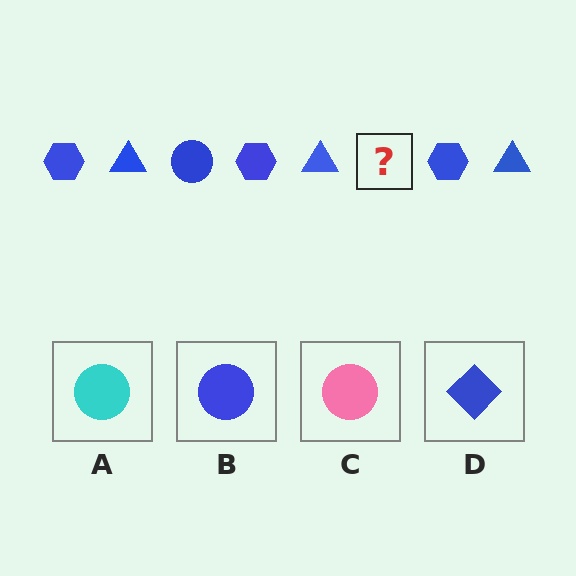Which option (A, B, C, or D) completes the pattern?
B.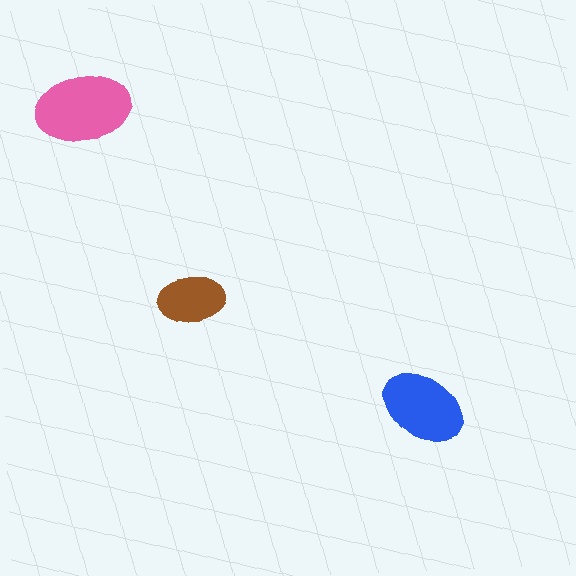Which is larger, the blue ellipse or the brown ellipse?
The blue one.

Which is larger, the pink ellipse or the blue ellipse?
The pink one.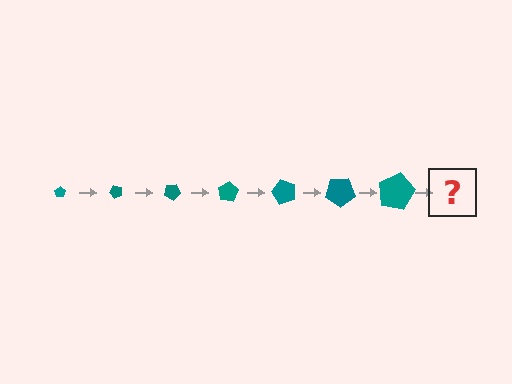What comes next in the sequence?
The next element should be a pentagon, larger than the previous one and rotated 350 degrees from the start.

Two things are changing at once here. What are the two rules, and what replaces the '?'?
The two rules are that the pentagon grows larger each step and it rotates 50 degrees each step. The '?' should be a pentagon, larger than the previous one and rotated 350 degrees from the start.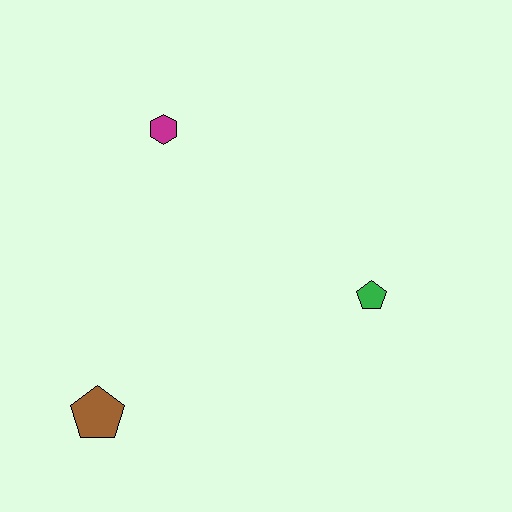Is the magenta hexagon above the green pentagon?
Yes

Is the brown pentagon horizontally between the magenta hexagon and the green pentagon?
No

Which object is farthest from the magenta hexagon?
The brown pentagon is farthest from the magenta hexagon.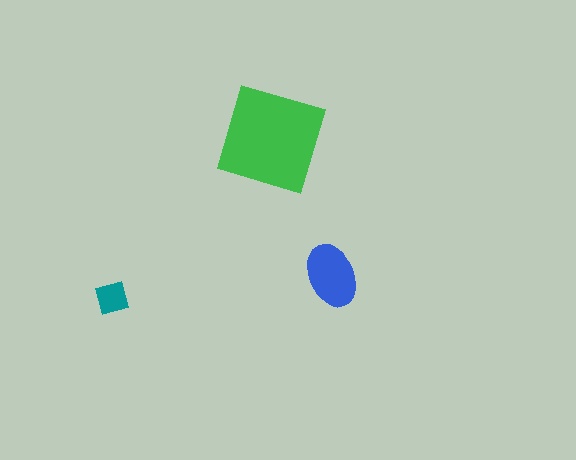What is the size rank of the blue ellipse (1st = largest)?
2nd.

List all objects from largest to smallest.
The green diamond, the blue ellipse, the teal square.